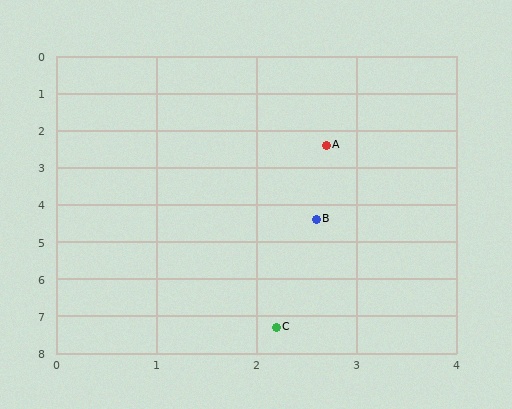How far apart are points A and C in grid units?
Points A and C are about 4.9 grid units apart.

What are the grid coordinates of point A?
Point A is at approximately (2.7, 2.4).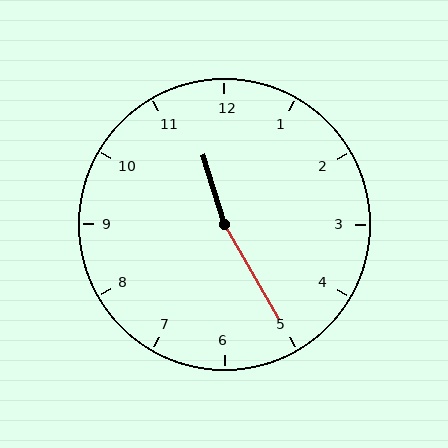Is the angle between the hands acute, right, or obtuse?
It is obtuse.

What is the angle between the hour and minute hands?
Approximately 168 degrees.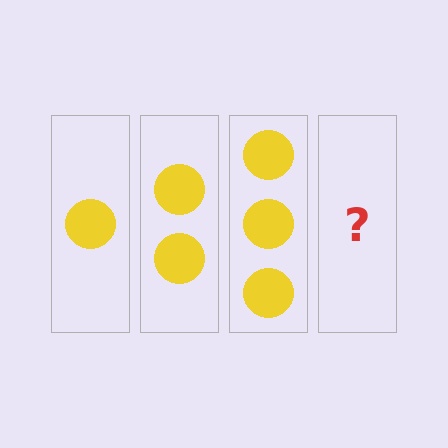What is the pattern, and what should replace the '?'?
The pattern is that each step adds one more circle. The '?' should be 4 circles.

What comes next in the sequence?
The next element should be 4 circles.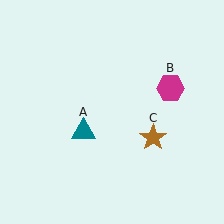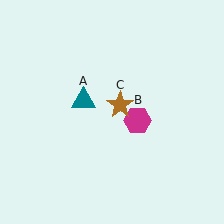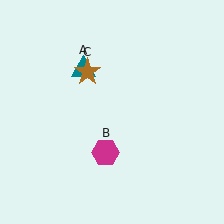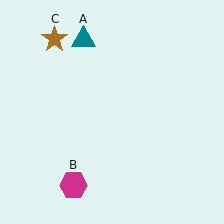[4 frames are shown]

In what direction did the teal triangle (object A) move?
The teal triangle (object A) moved up.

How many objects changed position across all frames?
3 objects changed position: teal triangle (object A), magenta hexagon (object B), brown star (object C).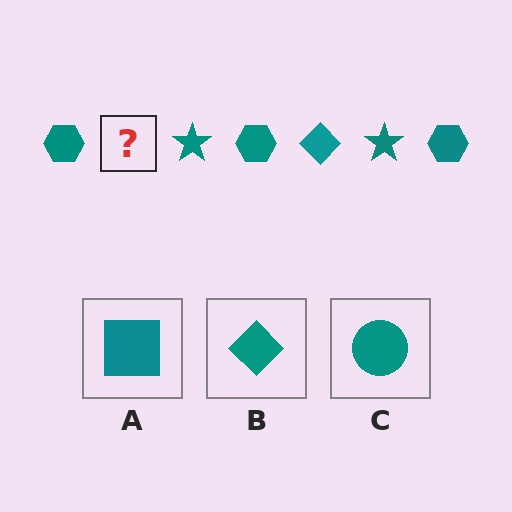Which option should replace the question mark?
Option B.